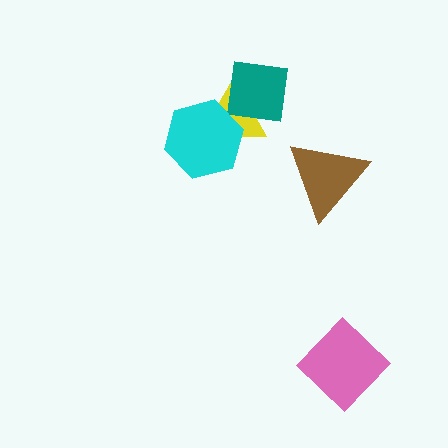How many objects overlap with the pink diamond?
0 objects overlap with the pink diamond.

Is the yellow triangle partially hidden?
Yes, it is partially covered by another shape.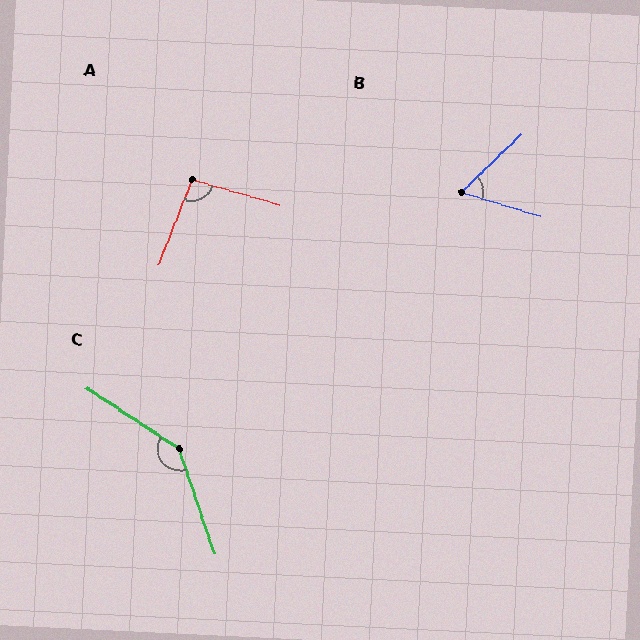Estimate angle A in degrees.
Approximately 95 degrees.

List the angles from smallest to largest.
B (60°), A (95°), C (142°).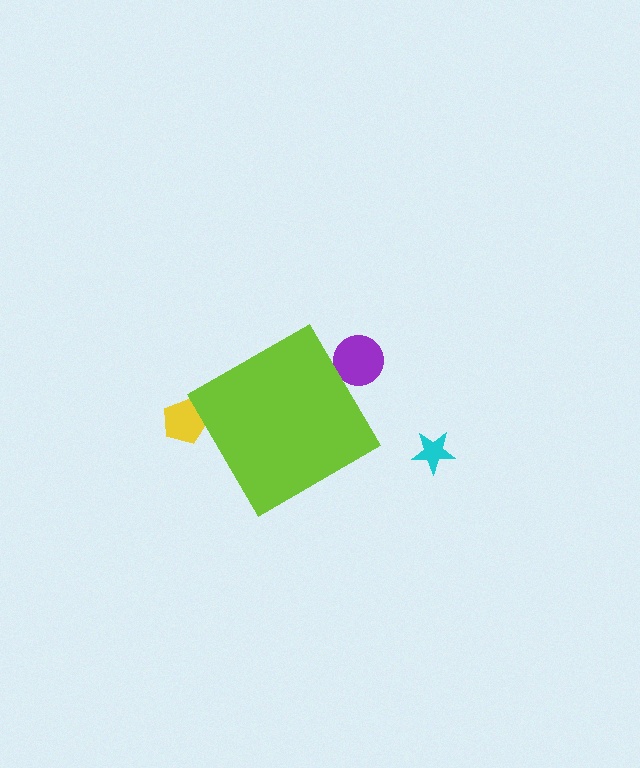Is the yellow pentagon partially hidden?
Yes, the yellow pentagon is partially hidden behind the lime diamond.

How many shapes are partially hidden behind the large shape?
2 shapes are partially hidden.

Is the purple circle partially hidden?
Yes, the purple circle is partially hidden behind the lime diamond.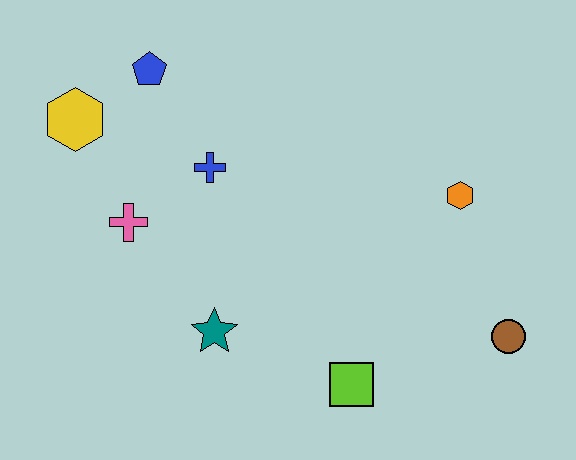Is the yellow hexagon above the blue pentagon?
No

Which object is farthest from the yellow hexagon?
The brown circle is farthest from the yellow hexagon.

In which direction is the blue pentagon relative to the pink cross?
The blue pentagon is above the pink cross.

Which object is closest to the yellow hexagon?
The blue pentagon is closest to the yellow hexagon.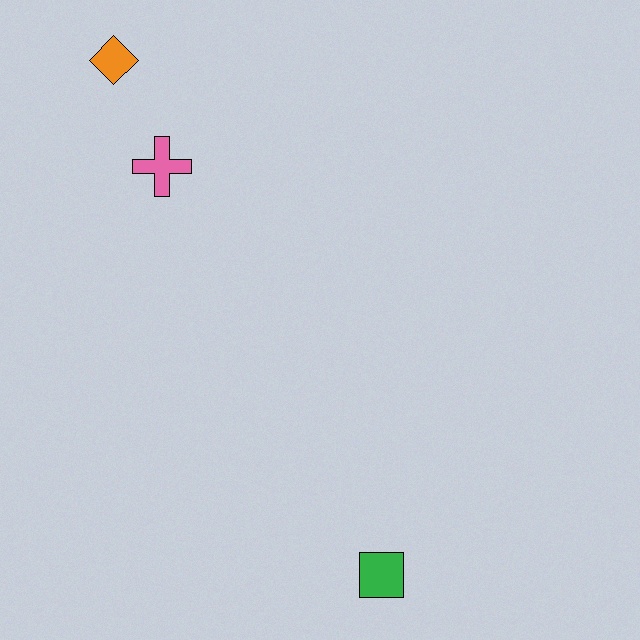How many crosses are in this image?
There is 1 cross.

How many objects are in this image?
There are 3 objects.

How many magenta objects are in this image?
There are no magenta objects.